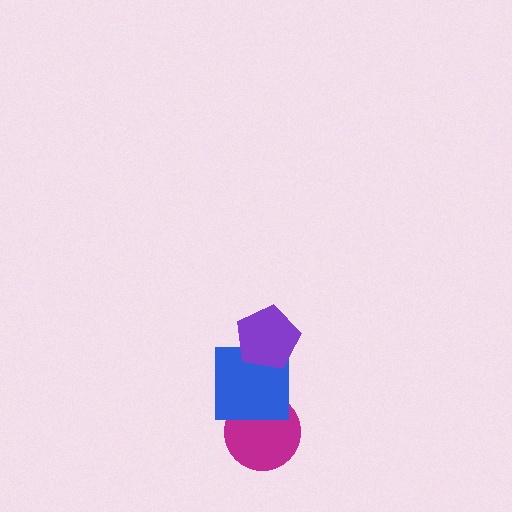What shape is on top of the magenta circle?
The blue square is on top of the magenta circle.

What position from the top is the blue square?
The blue square is 2nd from the top.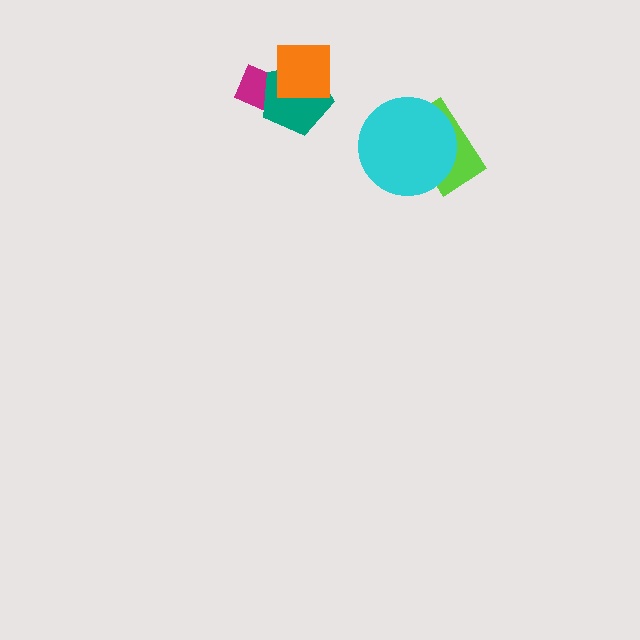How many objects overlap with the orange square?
1 object overlaps with the orange square.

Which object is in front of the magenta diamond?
The teal pentagon is in front of the magenta diamond.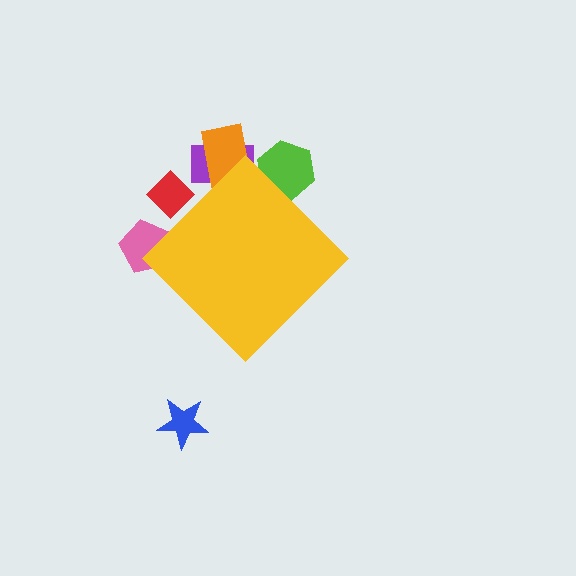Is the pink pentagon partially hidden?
Yes, the pink pentagon is partially hidden behind the yellow diamond.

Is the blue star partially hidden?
No, the blue star is fully visible.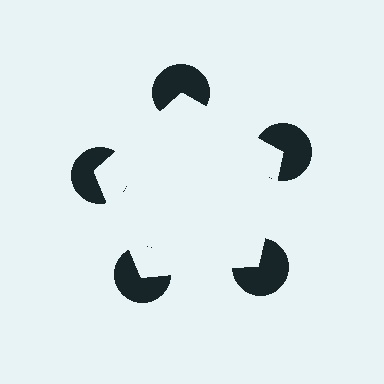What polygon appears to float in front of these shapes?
An illusory pentagon — its edges are inferred from the aligned wedge cuts in the pac-man discs, not physically drawn.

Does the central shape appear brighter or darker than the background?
It typically appears slightly brighter than the background, even though no actual brightness change is drawn.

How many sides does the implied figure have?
5 sides.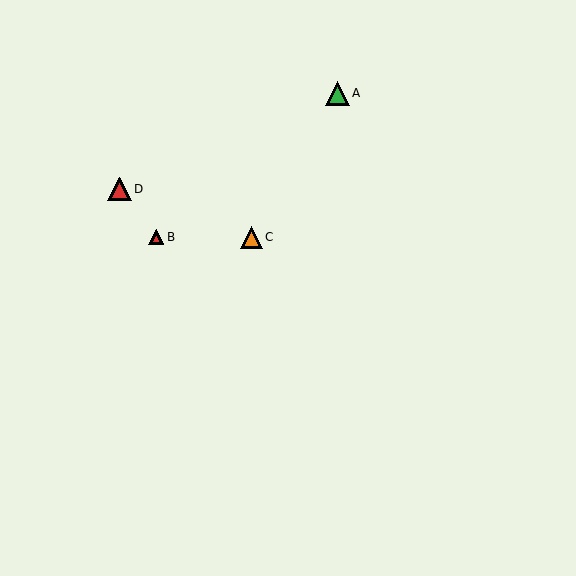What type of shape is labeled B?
Shape B is a red triangle.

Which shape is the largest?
The red triangle (labeled D) is the largest.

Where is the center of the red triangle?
The center of the red triangle is at (119, 189).